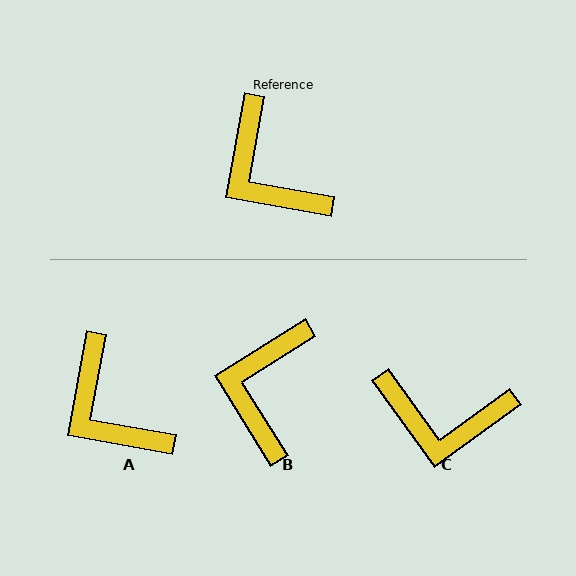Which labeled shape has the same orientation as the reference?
A.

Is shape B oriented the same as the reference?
No, it is off by about 48 degrees.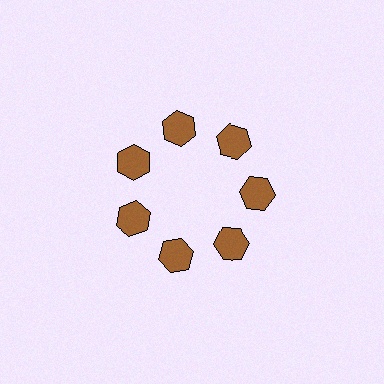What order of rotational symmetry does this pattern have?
This pattern has 7-fold rotational symmetry.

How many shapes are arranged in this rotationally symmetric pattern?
There are 7 shapes, arranged in 7 groups of 1.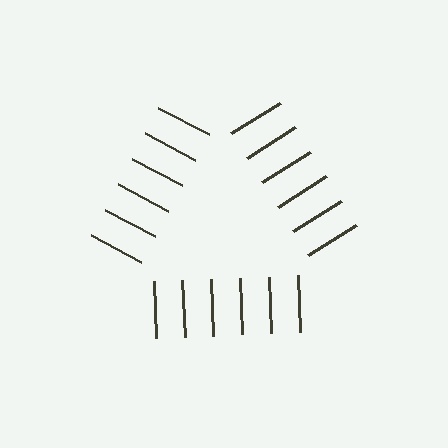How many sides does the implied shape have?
3 sides — the line-ends trace a triangle.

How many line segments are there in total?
18 — 6 along each of the 3 edges.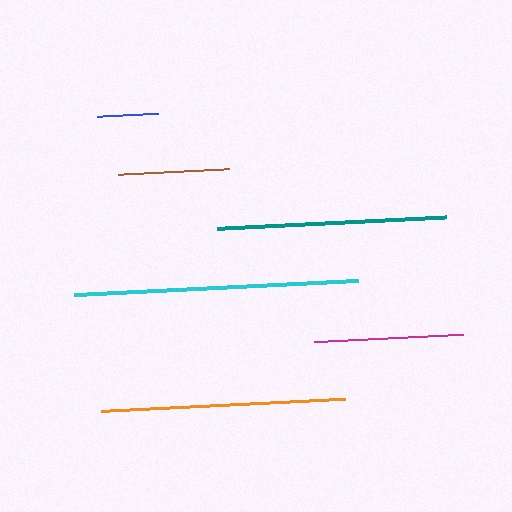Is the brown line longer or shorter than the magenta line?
The magenta line is longer than the brown line.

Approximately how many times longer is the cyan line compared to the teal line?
The cyan line is approximately 1.2 times the length of the teal line.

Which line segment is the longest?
The cyan line is the longest at approximately 285 pixels.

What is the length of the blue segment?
The blue segment is approximately 62 pixels long.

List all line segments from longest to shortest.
From longest to shortest: cyan, orange, teal, magenta, brown, blue.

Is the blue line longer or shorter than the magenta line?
The magenta line is longer than the blue line.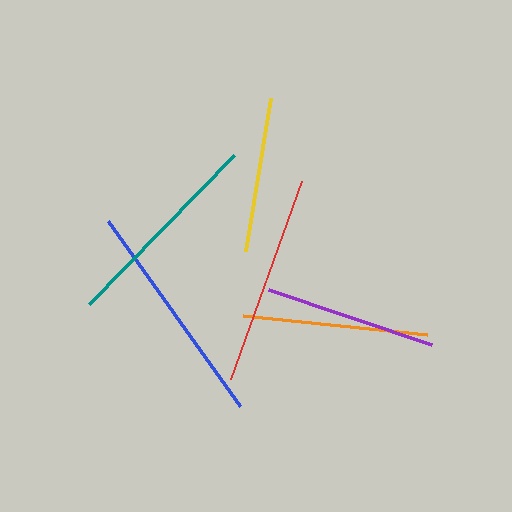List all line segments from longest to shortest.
From longest to shortest: blue, red, teal, orange, purple, yellow.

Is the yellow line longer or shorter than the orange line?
The orange line is longer than the yellow line.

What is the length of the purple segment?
The purple segment is approximately 172 pixels long.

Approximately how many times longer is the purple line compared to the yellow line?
The purple line is approximately 1.1 times the length of the yellow line.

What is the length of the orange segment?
The orange segment is approximately 185 pixels long.